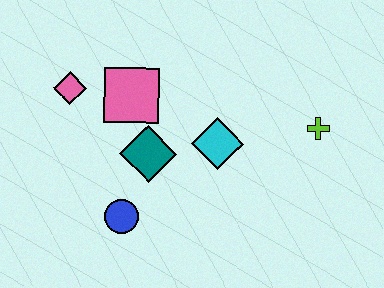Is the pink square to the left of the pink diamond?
No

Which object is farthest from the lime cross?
The pink diamond is farthest from the lime cross.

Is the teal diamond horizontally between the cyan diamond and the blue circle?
Yes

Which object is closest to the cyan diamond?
The teal diamond is closest to the cyan diamond.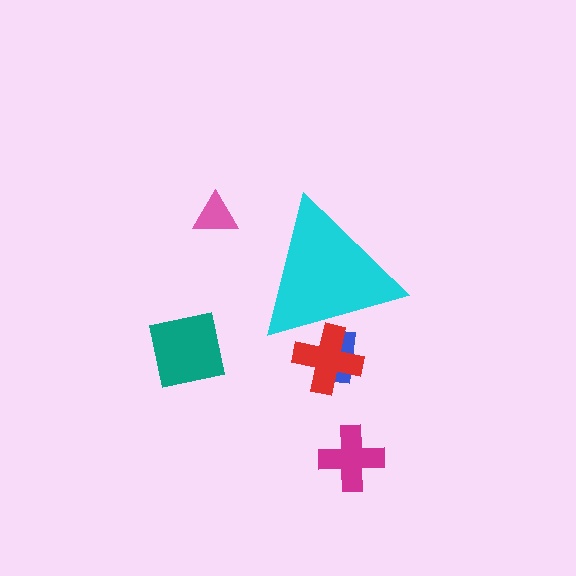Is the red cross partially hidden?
Yes, the red cross is partially hidden behind the cyan triangle.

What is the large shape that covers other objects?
A cyan triangle.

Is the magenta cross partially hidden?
No, the magenta cross is fully visible.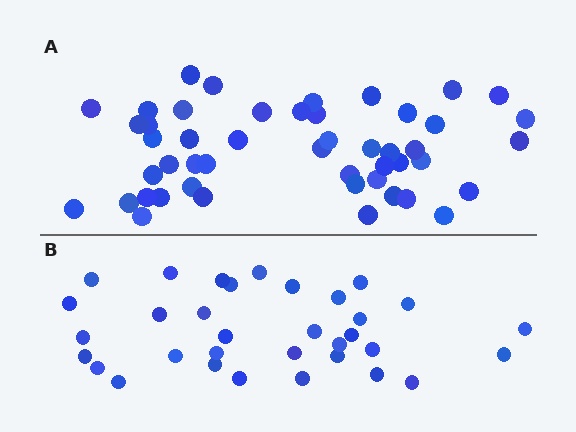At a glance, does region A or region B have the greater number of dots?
Region A (the top region) has more dots.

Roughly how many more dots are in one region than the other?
Region A has approximately 15 more dots than region B.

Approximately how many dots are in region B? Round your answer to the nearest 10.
About 30 dots. (The exact count is 33, which rounds to 30.)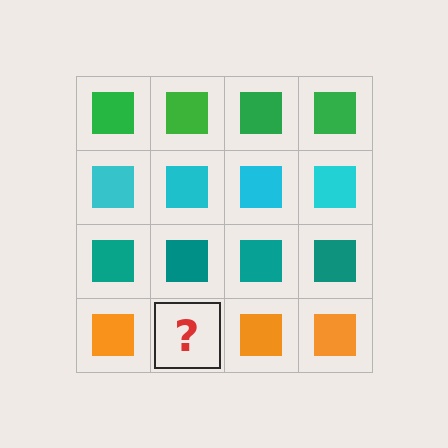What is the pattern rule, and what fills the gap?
The rule is that each row has a consistent color. The gap should be filled with an orange square.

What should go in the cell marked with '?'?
The missing cell should contain an orange square.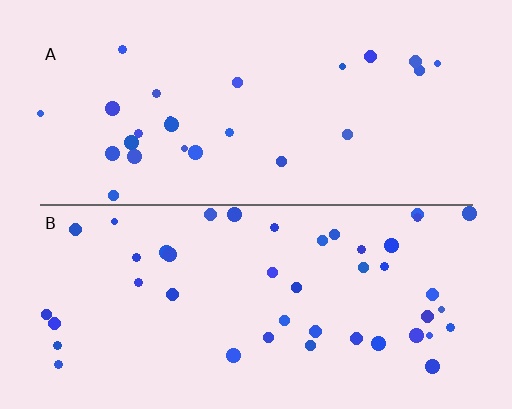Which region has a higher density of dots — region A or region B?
B (the bottom).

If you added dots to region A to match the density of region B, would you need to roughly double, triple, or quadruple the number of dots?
Approximately double.